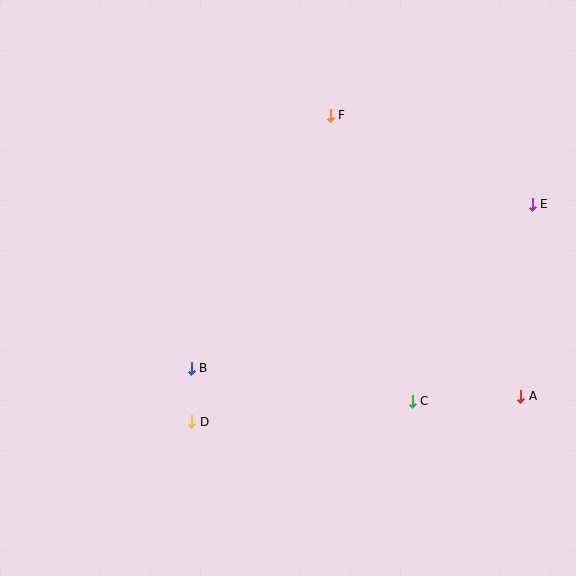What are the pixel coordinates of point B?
Point B is at (191, 368).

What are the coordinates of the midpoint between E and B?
The midpoint between E and B is at (362, 286).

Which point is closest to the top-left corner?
Point F is closest to the top-left corner.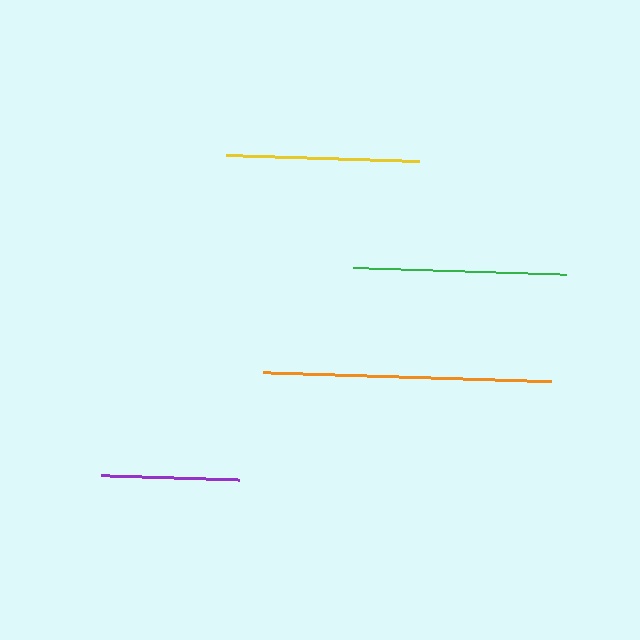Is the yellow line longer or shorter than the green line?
The green line is longer than the yellow line.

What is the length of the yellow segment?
The yellow segment is approximately 193 pixels long.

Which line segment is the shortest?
The purple line is the shortest at approximately 138 pixels.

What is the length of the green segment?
The green segment is approximately 213 pixels long.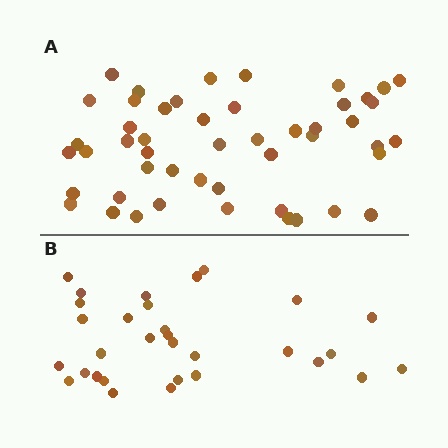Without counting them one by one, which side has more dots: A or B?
Region A (the top region) has more dots.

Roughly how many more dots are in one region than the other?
Region A has approximately 20 more dots than region B.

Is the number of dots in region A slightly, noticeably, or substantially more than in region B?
Region A has substantially more. The ratio is roughly 1.6 to 1.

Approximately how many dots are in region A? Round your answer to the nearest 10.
About 50 dots. (The exact count is 49, which rounds to 50.)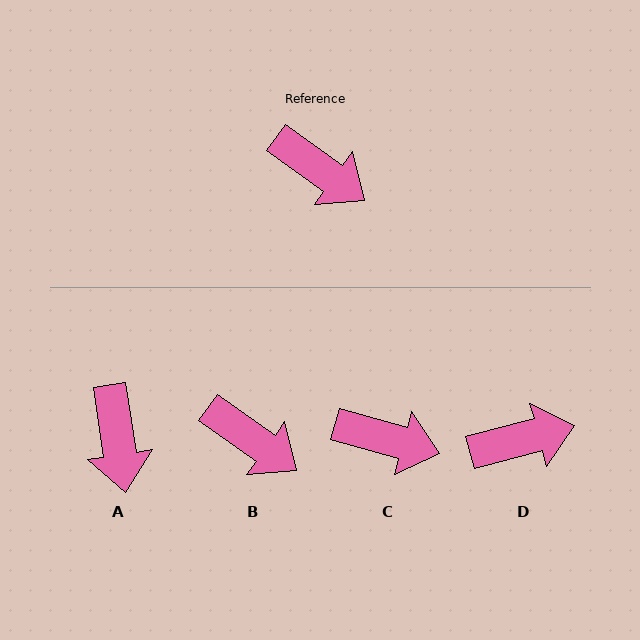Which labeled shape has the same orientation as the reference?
B.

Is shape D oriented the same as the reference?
No, it is off by about 50 degrees.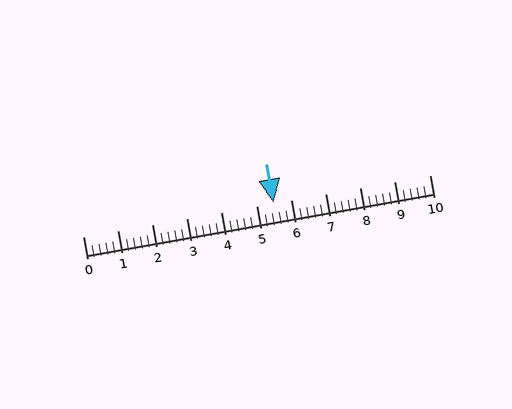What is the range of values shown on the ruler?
The ruler shows values from 0 to 10.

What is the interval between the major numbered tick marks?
The major tick marks are spaced 1 units apart.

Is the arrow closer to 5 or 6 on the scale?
The arrow is closer to 6.